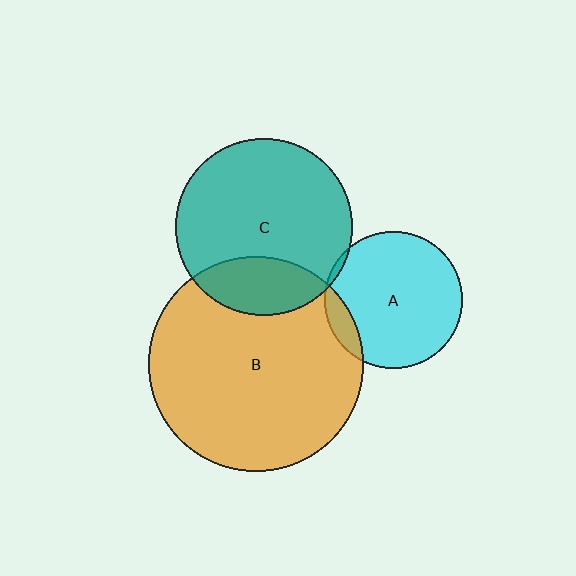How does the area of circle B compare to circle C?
Approximately 1.5 times.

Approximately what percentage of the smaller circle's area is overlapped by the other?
Approximately 10%.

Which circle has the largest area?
Circle B (orange).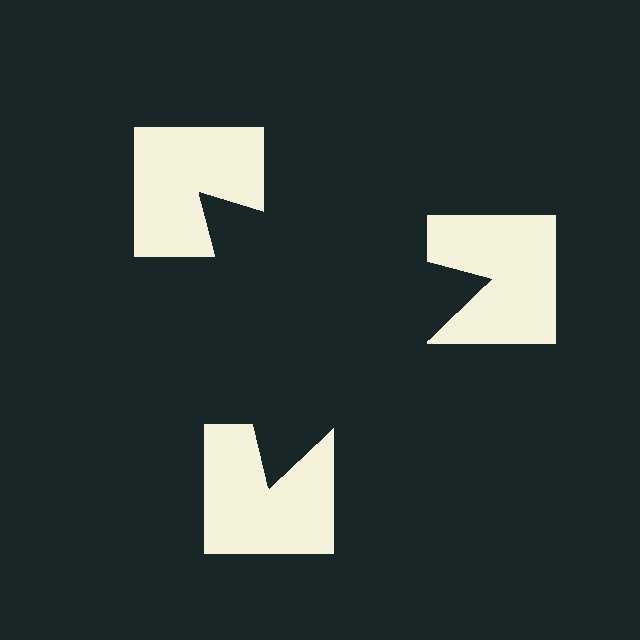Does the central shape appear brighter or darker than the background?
It typically appears slightly darker than the background, even though no actual brightness change is drawn.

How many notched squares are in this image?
There are 3 — one at each vertex of the illusory triangle.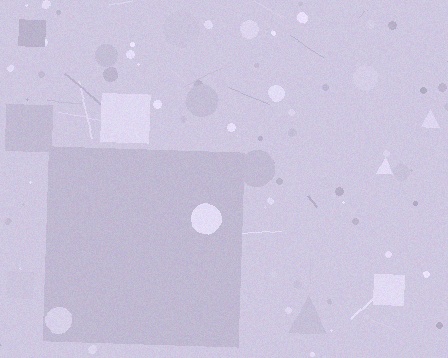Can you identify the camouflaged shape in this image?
The camouflaged shape is a square.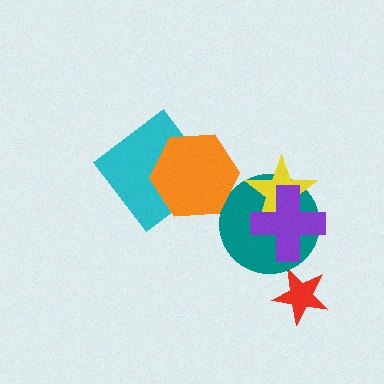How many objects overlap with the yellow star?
2 objects overlap with the yellow star.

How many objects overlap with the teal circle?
2 objects overlap with the teal circle.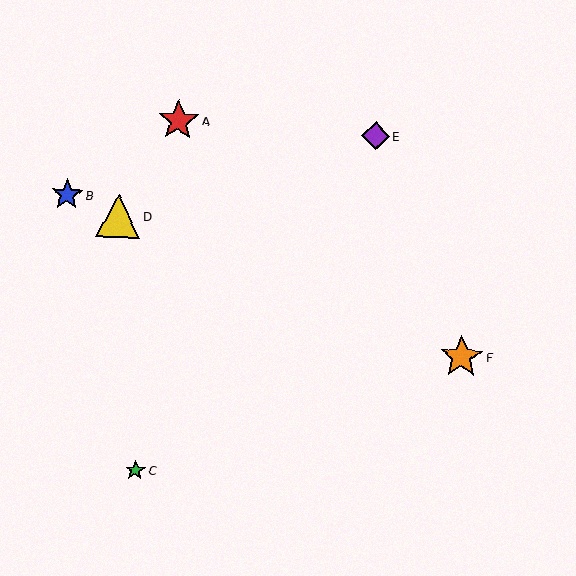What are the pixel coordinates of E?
Object E is at (376, 136).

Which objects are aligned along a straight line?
Objects B, D, F are aligned along a straight line.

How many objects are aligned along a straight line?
3 objects (B, D, F) are aligned along a straight line.